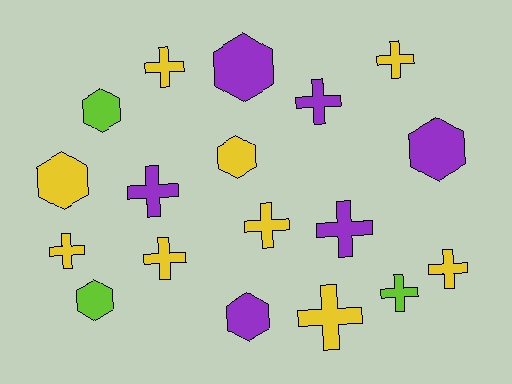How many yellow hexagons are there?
There are 2 yellow hexagons.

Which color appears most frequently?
Yellow, with 9 objects.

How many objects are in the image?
There are 18 objects.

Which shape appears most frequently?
Cross, with 11 objects.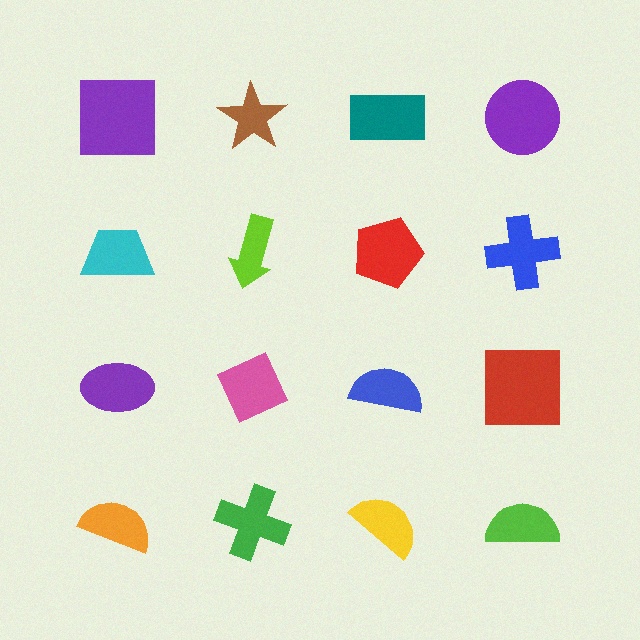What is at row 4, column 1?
An orange semicircle.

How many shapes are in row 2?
4 shapes.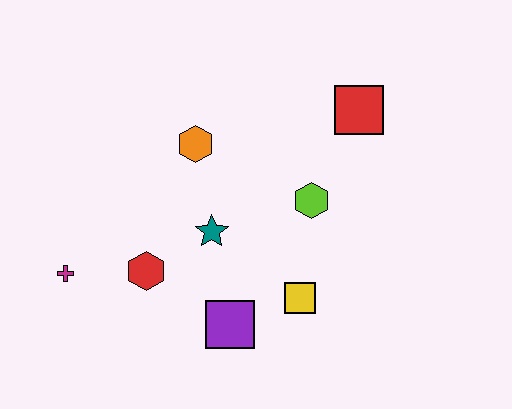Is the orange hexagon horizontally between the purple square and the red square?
No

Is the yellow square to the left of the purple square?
No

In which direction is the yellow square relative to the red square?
The yellow square is below the red square.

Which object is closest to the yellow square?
The purple square is closest to the yellow square.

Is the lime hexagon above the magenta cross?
Yes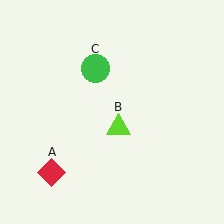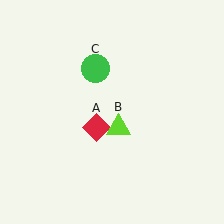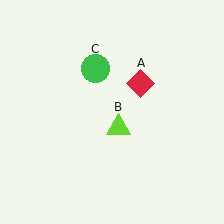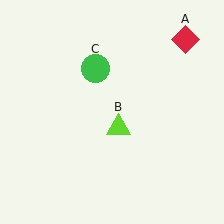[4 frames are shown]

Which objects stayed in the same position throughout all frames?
Lime triangle (object B) and green circle (object C) remained stationary.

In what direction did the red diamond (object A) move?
The red diamond (object A) moved up and to the right.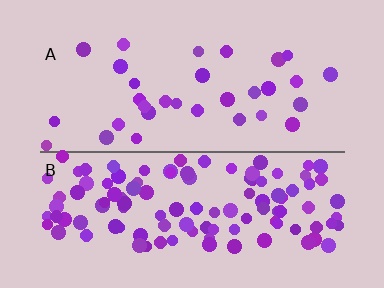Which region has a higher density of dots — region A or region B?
B (the bottom).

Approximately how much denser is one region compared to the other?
Approximately 3.6× — region B over region A.